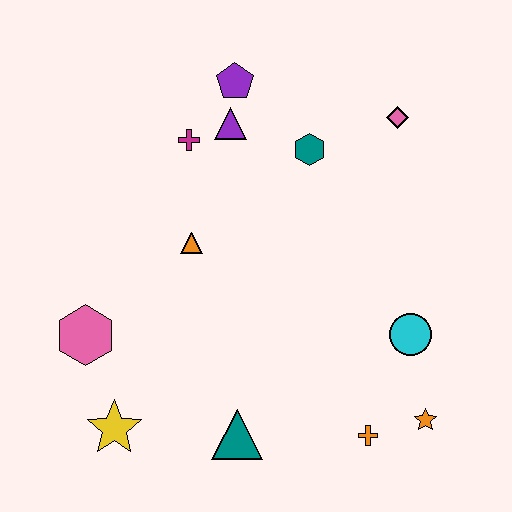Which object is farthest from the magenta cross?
The orange star is farthest from the magenta cross.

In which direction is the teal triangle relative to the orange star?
The teal triangle is to the left of the orange star.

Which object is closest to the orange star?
The orange cross is closest to the orange star.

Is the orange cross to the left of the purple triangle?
No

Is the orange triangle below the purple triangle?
Yes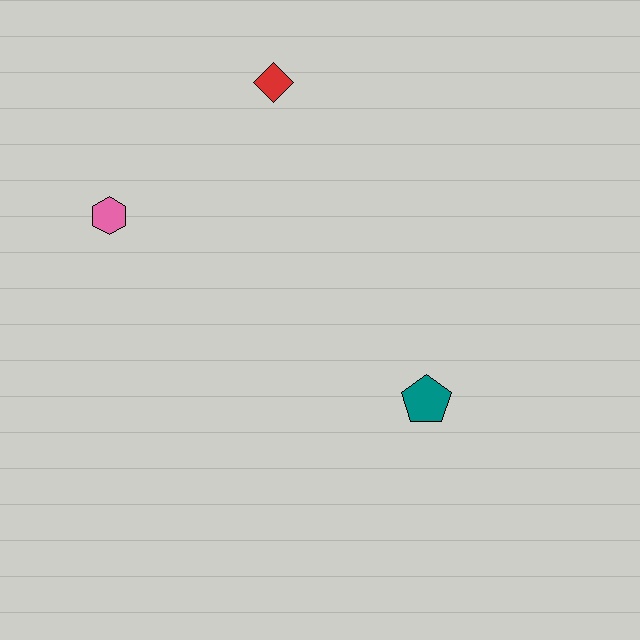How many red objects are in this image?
There is 1 red object.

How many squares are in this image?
There are no squares.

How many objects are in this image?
There are 3 objects.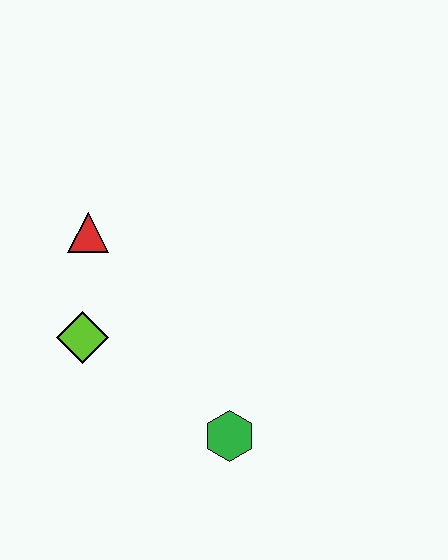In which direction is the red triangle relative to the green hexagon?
The red triangle is above the green hexagon.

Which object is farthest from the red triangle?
The green hexagon is farthest from the red triangle.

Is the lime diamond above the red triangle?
No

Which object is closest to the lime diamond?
The red triangle is closest to the lime diamond.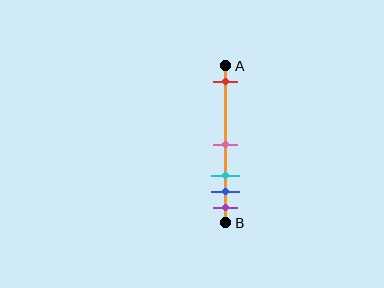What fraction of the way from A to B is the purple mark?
The purple mark is approximately 90% (0.9) of the way from A to B.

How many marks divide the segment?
There are 5 marks dividing the segment.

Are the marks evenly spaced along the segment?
No, the marks are not evenly spaced.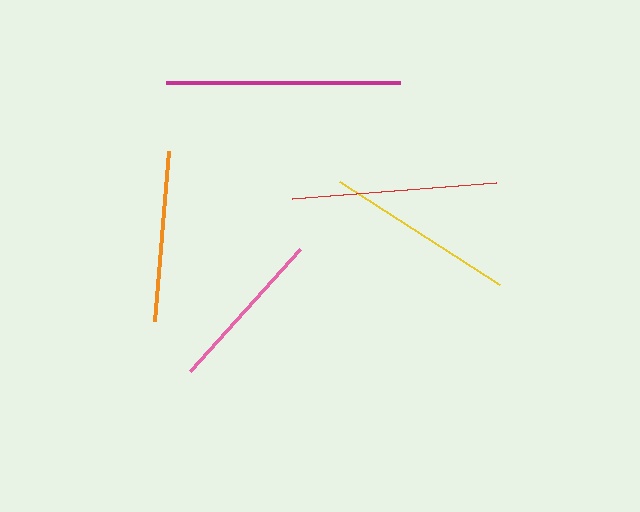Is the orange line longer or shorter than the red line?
The red line is longer than the orange line.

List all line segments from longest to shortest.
From longest to shortest: magenta, red, yellow, orange, pink.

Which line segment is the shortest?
The pink line is the shortest at approximately 164 pixels.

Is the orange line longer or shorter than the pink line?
The orange line is longer than the pink line.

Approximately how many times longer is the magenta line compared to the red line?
The magenta line is approximately 1.1 times the length of the red line.